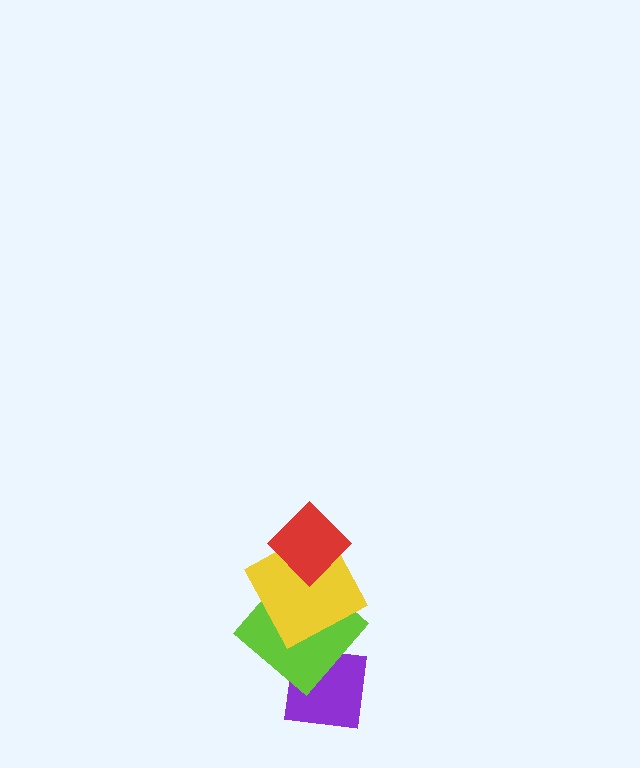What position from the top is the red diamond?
The red diamond is 1st from the top.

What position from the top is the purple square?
The purple square is 4th from the top.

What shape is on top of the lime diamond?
The yellow square is on top of the lime diamond.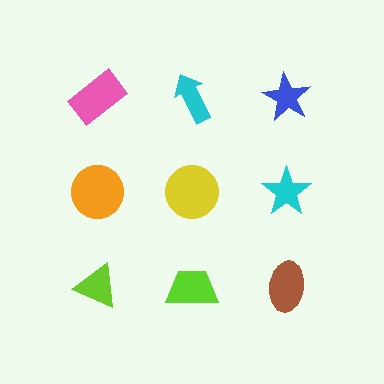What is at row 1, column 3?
A blue star.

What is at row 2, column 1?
An orange circle.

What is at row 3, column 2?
A lime trapezoid.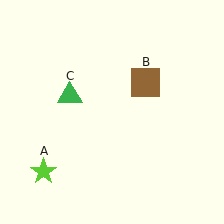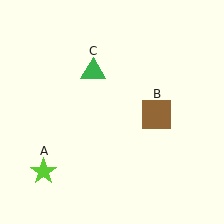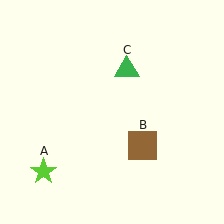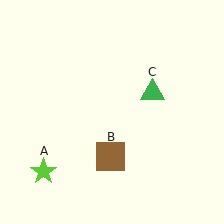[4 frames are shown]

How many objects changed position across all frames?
2 objects changed position: brown square (object B), green triangle (object C).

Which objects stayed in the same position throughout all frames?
Lime star (object A) remained stationary.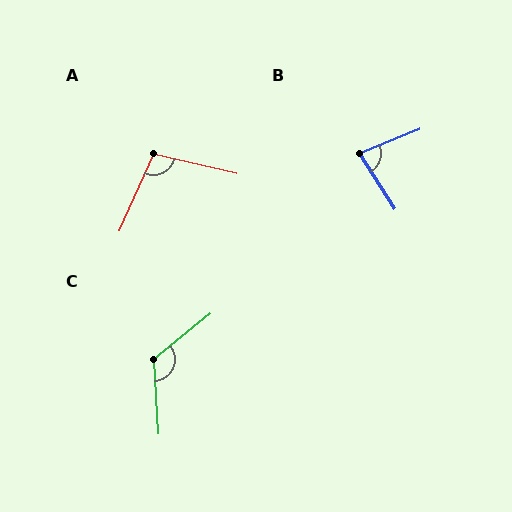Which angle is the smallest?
B, at approximately 80 degrees.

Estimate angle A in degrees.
Approximately 101 degrees.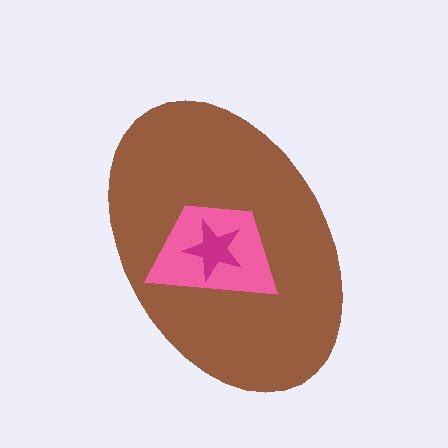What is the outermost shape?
The brown ellipse.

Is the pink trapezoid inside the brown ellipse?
Yes.